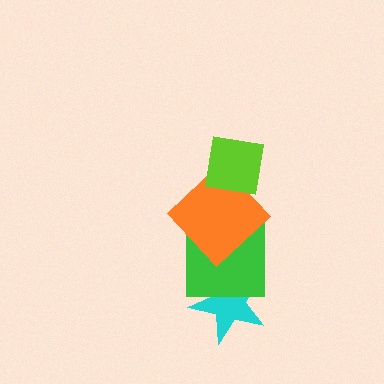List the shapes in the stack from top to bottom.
From top to bottom: the lime square, the orange diamond, the green square, the cyan star.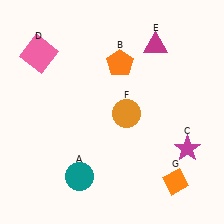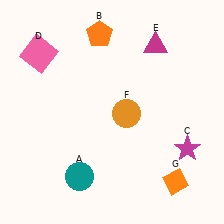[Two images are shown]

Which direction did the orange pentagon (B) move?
The orange pentagon (B) moved up.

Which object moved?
The orange pentagon (B) moved up.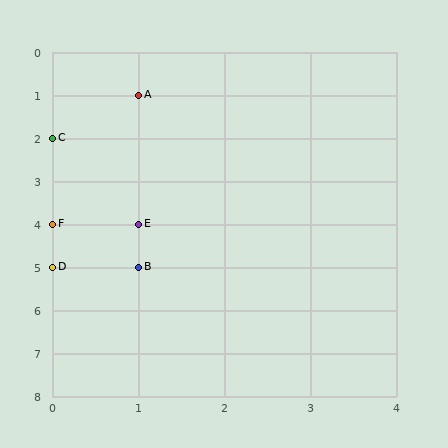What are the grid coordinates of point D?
Point D is at grid coordinates (0, 5).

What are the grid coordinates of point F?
Point F is at grid coordinates (0, 4).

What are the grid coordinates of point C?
Point C is at grid coordinates (0, 2).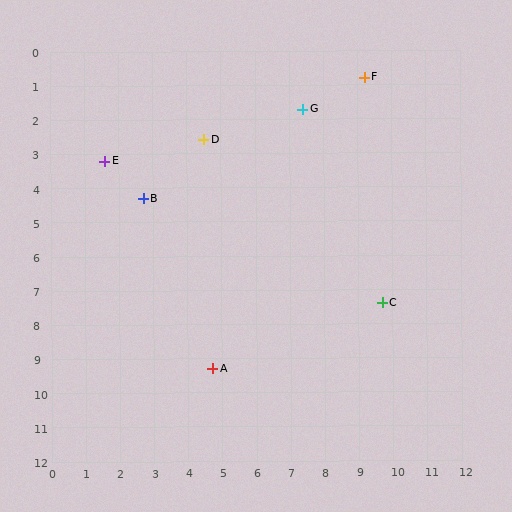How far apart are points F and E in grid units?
Points F and E are about 8.0 grid units apart.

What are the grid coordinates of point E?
Point E is at approximately (1.6, 3.2).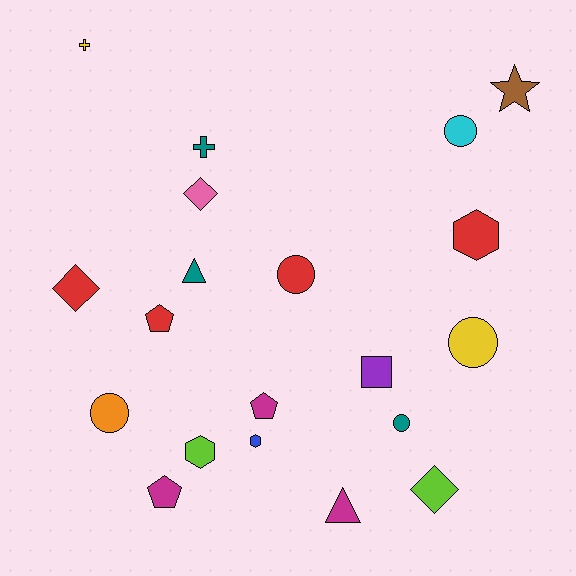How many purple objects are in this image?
There is 1 purple object.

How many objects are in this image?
There are 20 objects.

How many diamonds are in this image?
There are 3 diamonds.